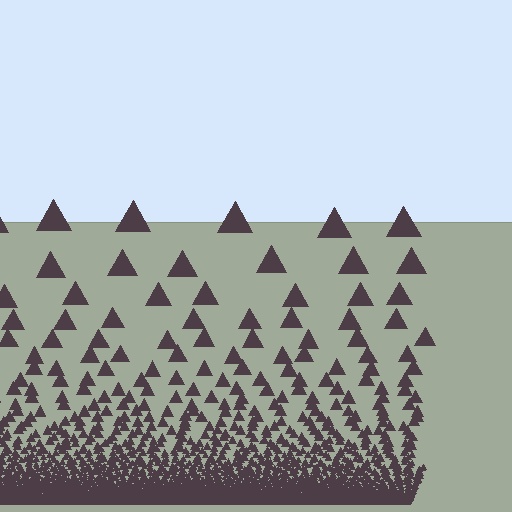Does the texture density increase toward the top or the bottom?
Density increases toward the bottom.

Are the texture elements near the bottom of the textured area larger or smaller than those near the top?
Smaller. The gradient is inverted — elements near the bottom are smaller and denser.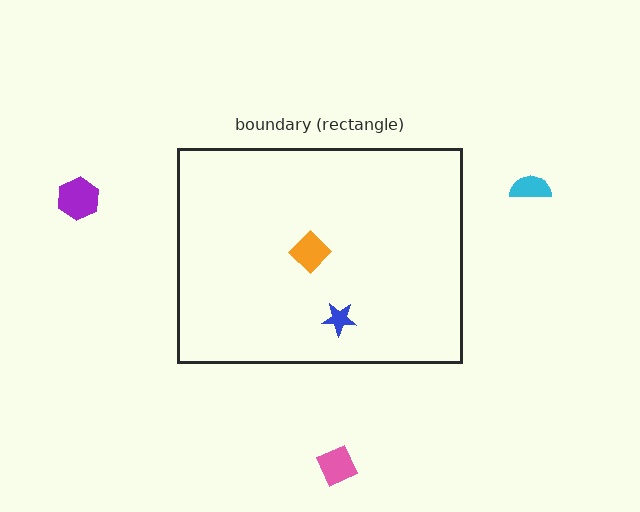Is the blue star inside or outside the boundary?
Inside.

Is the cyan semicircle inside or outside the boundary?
Outside.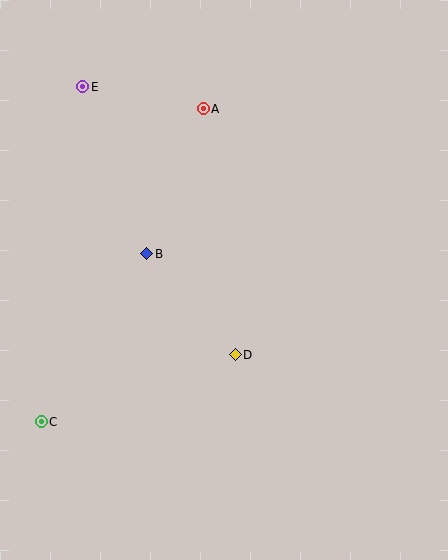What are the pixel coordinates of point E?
Point E is at (83, 87).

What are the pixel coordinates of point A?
Point A is at (203, 109).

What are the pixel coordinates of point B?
Point B is at (147, 254).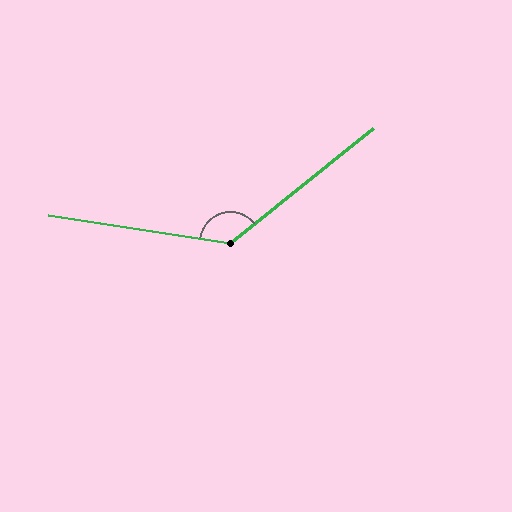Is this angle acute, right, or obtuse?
It is obtuse.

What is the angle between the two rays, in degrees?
Approximately 132 degrees.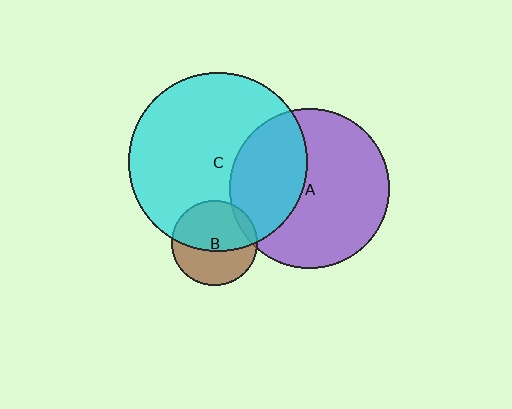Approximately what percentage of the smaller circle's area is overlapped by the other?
Approximately 10%.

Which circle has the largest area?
Circle C (cyan).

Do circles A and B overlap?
Yes.